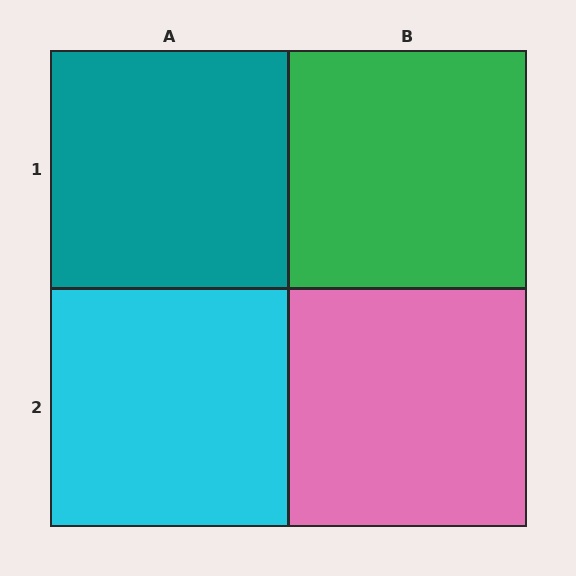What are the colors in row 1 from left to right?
Teal, green.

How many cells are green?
1 cell is green.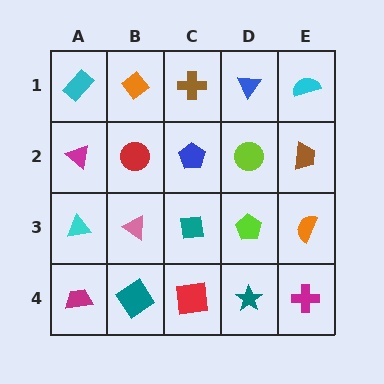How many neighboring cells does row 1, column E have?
2.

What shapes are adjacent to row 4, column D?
A lime pentagon (row 3, column D), a red square (row 4, column C), a magenta cross (row 4, column E).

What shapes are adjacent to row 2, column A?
A cyan rectangle (row 1, column A), a cyan triangle (row 3, column A), a red circle (row 2, column B).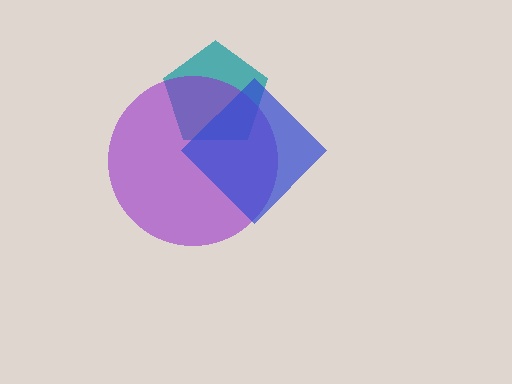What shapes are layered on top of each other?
The layered shapes are: a teal pentagon, a purple circle, a blue diamond.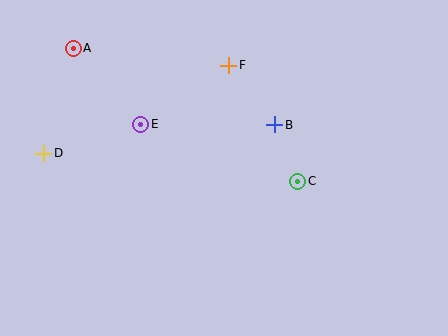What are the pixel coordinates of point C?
Point C is at (298, 181).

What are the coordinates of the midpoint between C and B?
The midpoint between C and B is at (286, 153).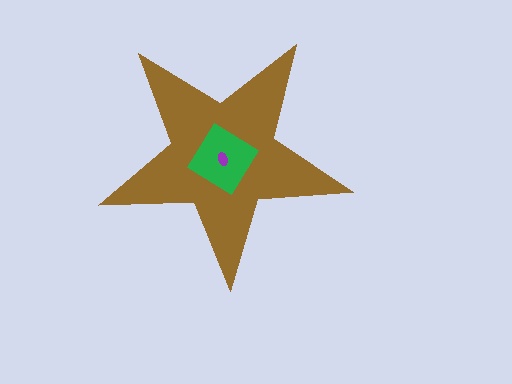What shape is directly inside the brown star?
The green diamond.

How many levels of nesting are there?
3.